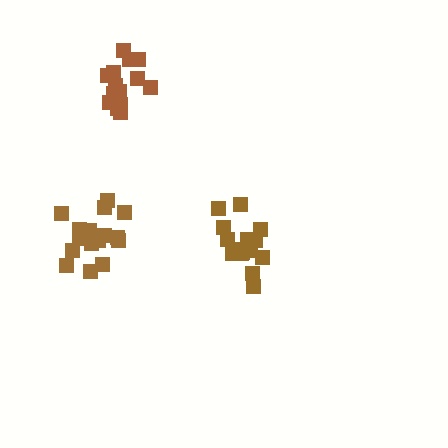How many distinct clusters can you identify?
There are 3 distinct clusters.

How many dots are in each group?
Group 1: 16 dots, Group 2: 16 dots, Group 3: 14 dots (46 total).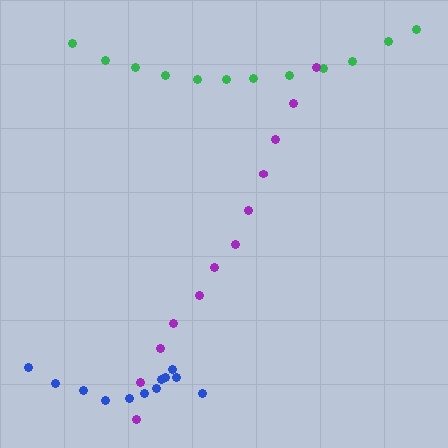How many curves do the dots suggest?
There are 3 distinct paths.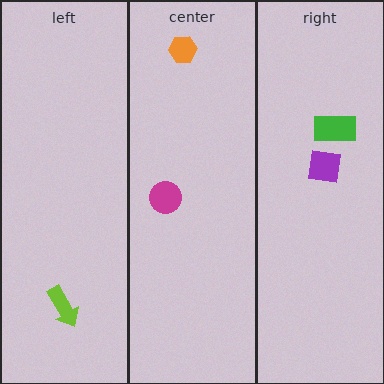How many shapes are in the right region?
2.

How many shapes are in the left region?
1.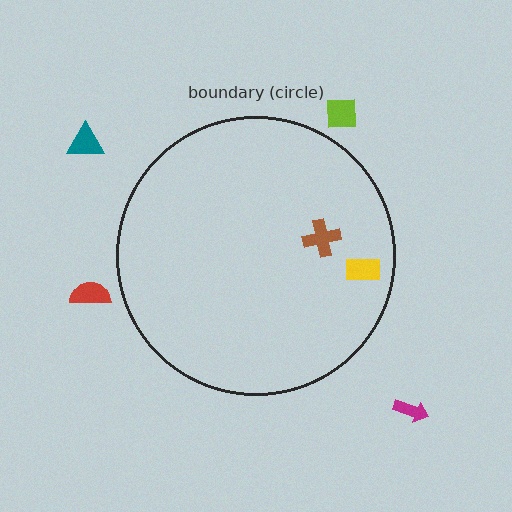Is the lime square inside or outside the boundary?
Outside.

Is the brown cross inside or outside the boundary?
Inside.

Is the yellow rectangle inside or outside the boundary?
Inside.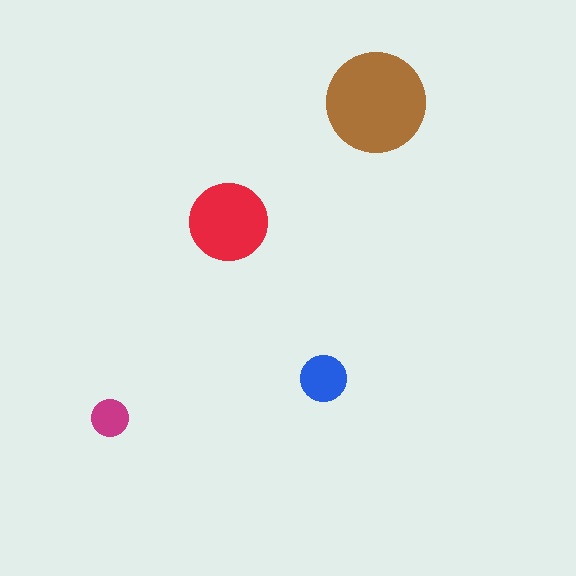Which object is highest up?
The brown circle is topmost.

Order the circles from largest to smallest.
the brown one, the red one, the blue one, the magenta one.